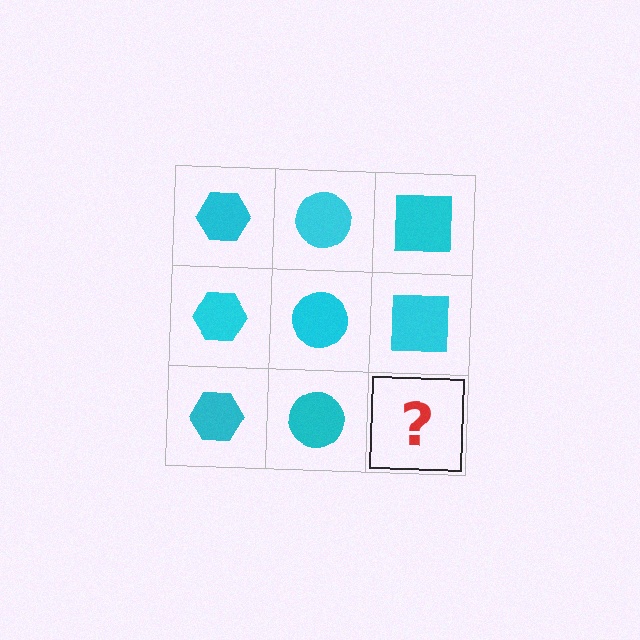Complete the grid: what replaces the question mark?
The question mark should be replaced with a cyan square.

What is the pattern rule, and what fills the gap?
The rule is that each column has a consistent shape. The gap should be filled with a cyan square.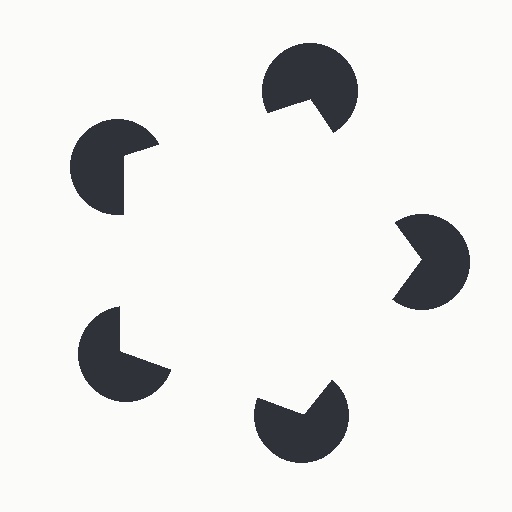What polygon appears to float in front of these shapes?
An illusory pentagon — its edges are inferred from the aligned wedge cuts in the pac-man discs, not physically drawn.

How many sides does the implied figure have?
5 sides.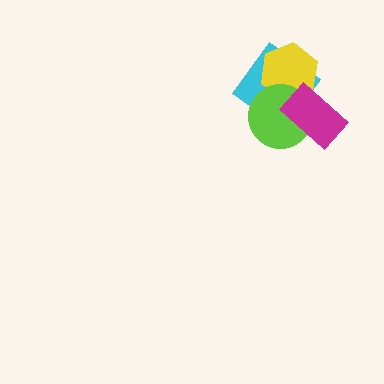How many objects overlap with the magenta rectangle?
3 objects overlap with the magenta rectangle.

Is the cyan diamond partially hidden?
Yes, it is partially covered by another shape.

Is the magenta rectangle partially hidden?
No, no other shape covers it.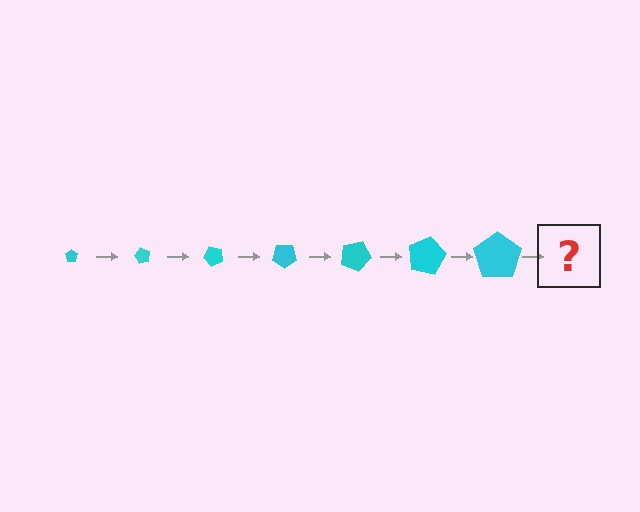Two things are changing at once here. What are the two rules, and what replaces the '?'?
The two rules are that the pentagon grows larger each step and it rotates 60 degrees each step. The '?' should be a pentagon, larger than the previous one and rotated 420 degrees from the start.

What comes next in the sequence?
The next element should be a pentagon, larger than the previous one and rotated 420 degrees from the start.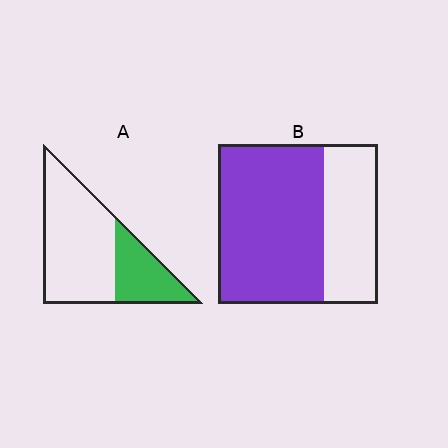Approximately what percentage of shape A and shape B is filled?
A is approximately 30% and B is approximately 65%.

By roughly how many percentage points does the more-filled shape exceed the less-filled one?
By roughly 35 percentage points (B over A).